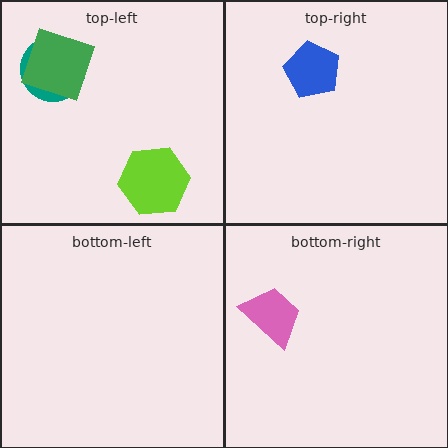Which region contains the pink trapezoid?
The bottom-right region.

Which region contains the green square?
The top-left region.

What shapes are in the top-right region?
The blue pentagon.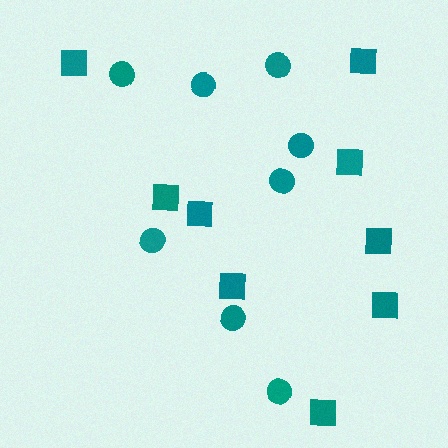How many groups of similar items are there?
There are 2 groups: one group of squares (9) and one group of circles (8).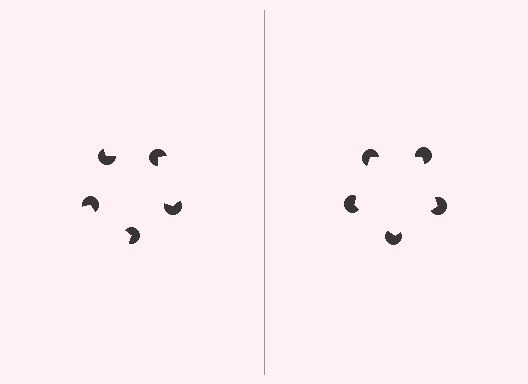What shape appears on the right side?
An illusory pentagon.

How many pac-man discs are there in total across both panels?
10 — 5 on each side.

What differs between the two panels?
The pac-man discs are positioned identically on both sides; only the wedge orientations differ. On the right they align to a pentagon; on the left they are misaligned.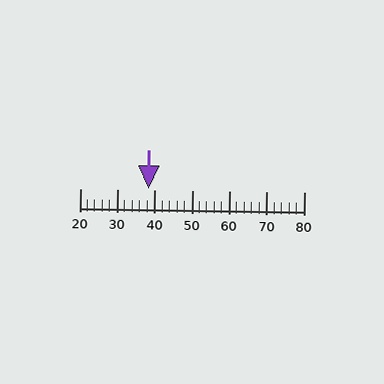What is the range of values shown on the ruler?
The ruler shows values from 20 to 80.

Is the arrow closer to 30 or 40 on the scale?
The arrow is closer to 40.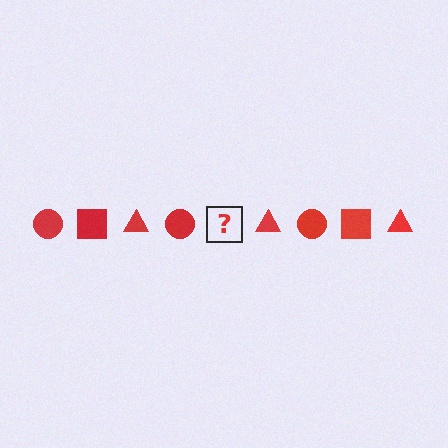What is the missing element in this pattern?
The missing element is a red square.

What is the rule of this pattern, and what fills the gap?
The rule is that the pattern cycles through circle, square, triangle shapes in red. The gap should be filled with a red square.